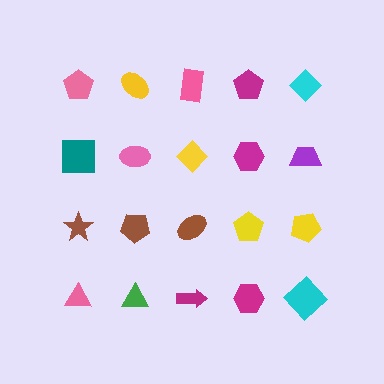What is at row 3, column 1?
A brown star.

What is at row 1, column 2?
A yellow ellipse.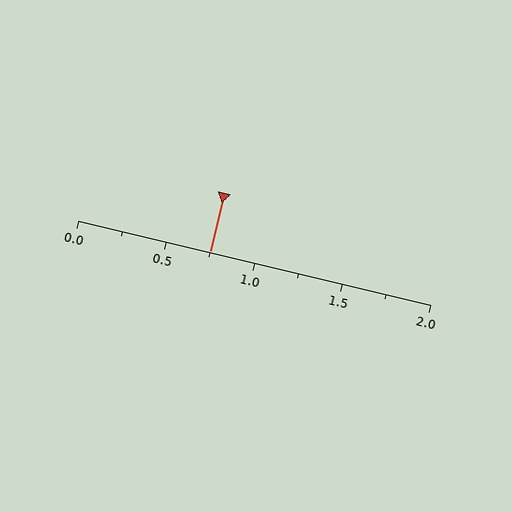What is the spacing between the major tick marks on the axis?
The major ticks are spaced 0.5 apart.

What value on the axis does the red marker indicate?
The marker indicates approximately 0.75.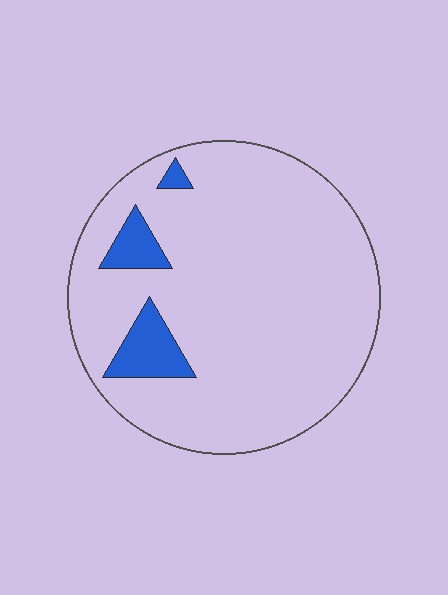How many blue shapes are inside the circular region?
3.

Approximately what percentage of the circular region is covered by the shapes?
Approximately 10%.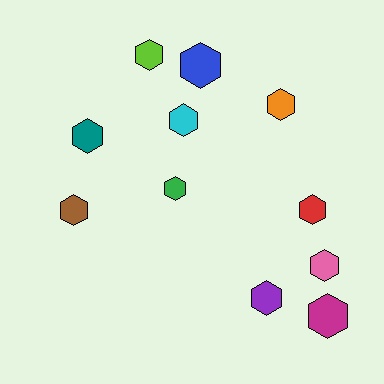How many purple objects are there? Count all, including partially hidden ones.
There is 1 purple object.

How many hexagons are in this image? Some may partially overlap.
There are 11 hexagons.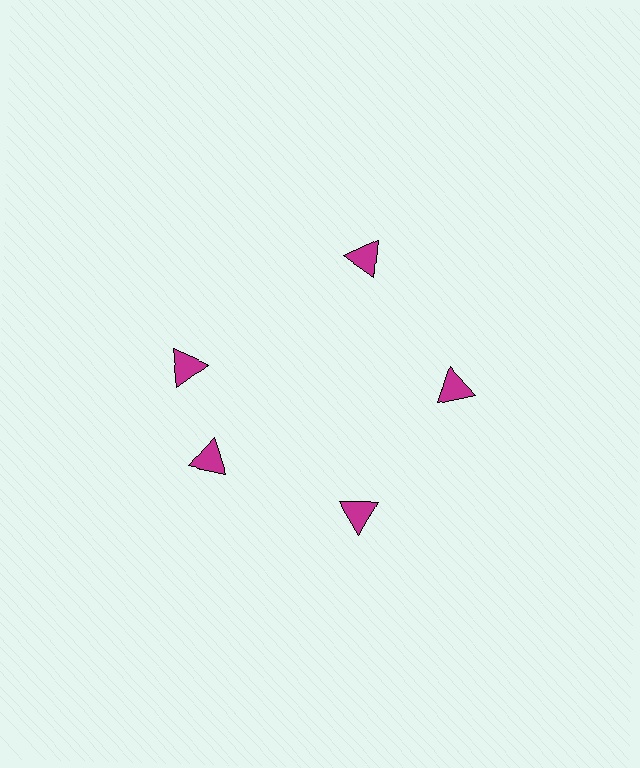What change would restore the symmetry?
The symmetry would be restored by rotating it back into even spacing with its neighbors so that all 5 triangles sit at equal angles and equal distance from the center.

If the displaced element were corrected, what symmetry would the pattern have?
It would have 5-fold rotational symmetry — the pattern would map onto itself every 72 degrees.